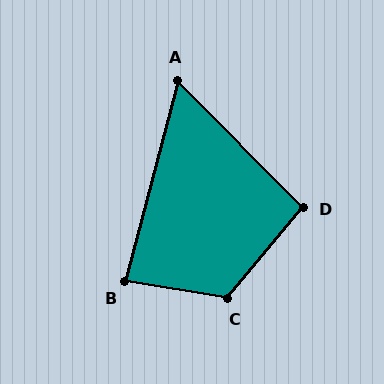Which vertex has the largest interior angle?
C, at approximately 120 degrees.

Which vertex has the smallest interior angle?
A, at approximately 60 degrees.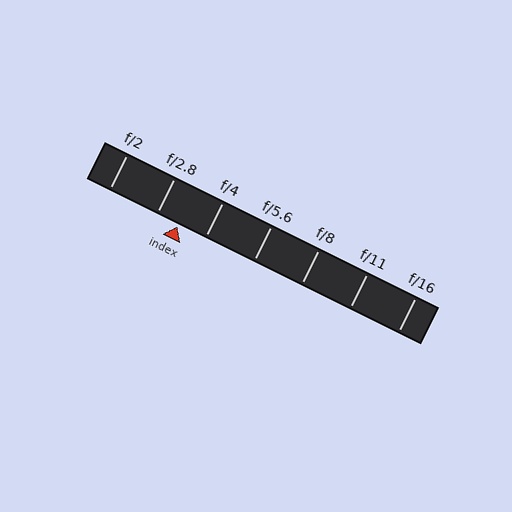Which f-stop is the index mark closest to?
The index mark is closest to f/2.8.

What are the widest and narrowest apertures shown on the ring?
The widest aperture shown is f/2 and the narrowest is f/16.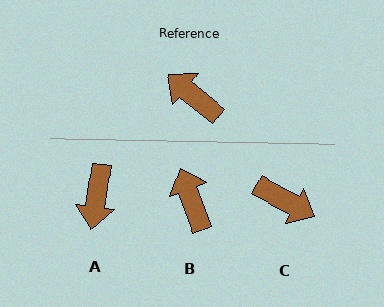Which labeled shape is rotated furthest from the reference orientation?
C, about 169 degrees away.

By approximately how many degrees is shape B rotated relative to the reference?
Approximately 30 degrees clockwise.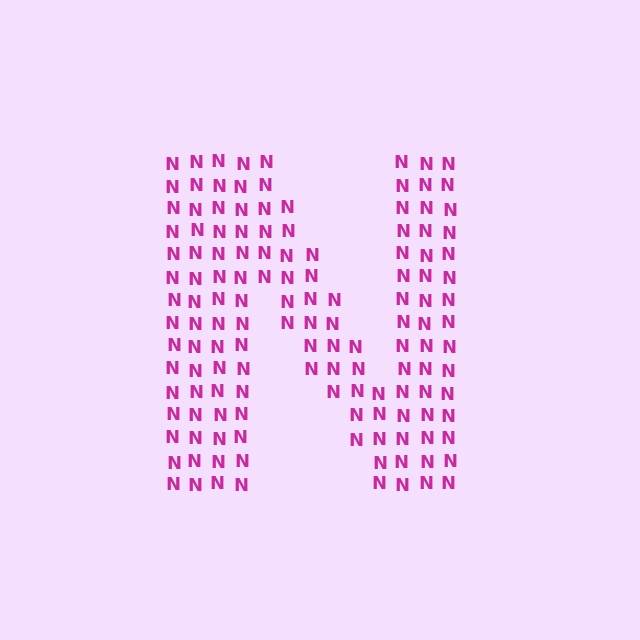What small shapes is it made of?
It is made of small letter N's.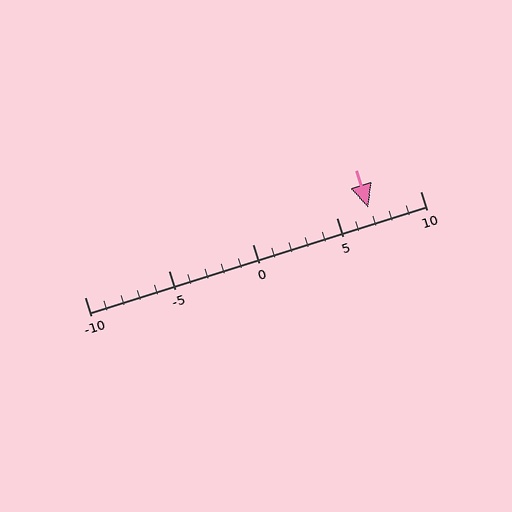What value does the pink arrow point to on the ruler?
The pink arrow points to approximately 7.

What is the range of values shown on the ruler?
The ruler shows values from -10 to 10.